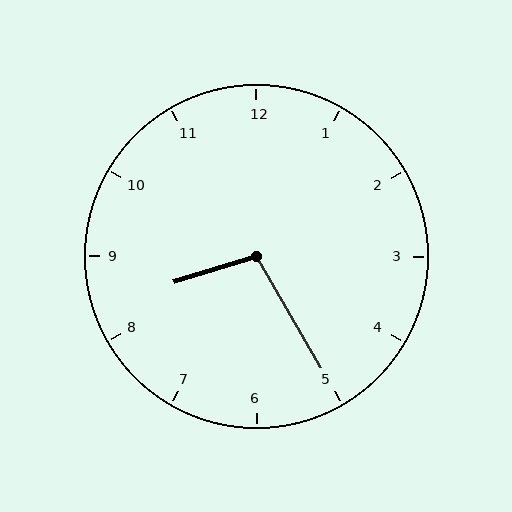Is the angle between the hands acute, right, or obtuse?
It is obtuse.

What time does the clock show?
8:25.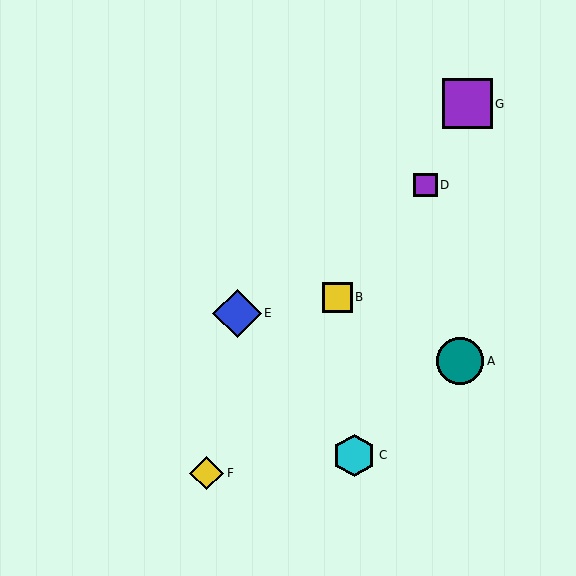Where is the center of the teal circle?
The center of the teal circle is at (460, 361).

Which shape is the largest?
The purple square (labeled G) is the largest.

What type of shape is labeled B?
Shape B is a yellow square.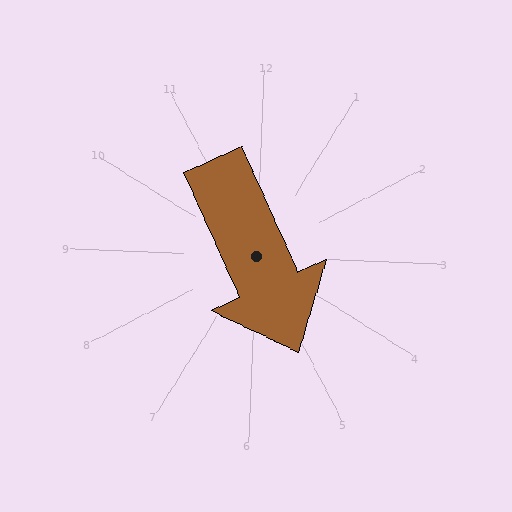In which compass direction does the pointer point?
Southeast.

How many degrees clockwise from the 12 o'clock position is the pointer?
Approximately 154 degrees.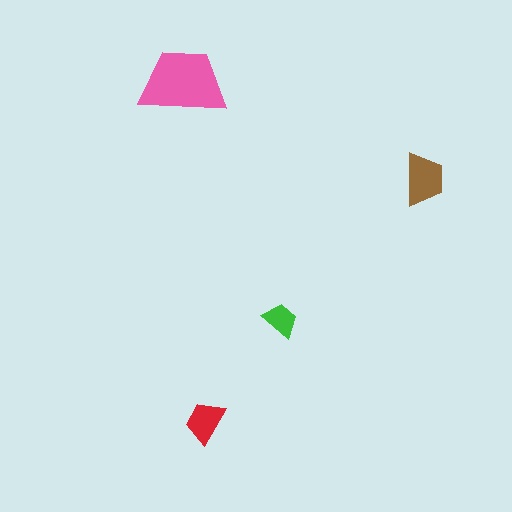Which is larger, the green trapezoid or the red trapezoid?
The red one.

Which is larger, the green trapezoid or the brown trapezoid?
The brown one.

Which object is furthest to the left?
The pink trapezoid is leftmost.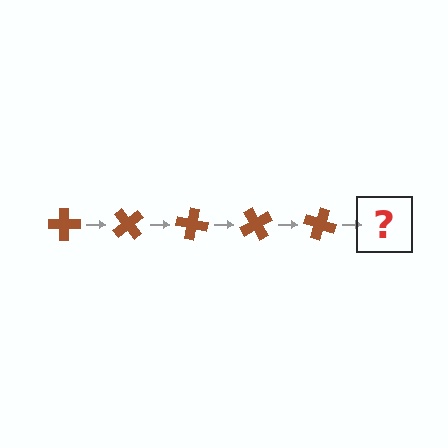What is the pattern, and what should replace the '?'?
The pattern is that the cross rotates 50 degrees each step. The '?' should be a brown cross rotated 250 degrees.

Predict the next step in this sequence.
The next step is a brown cross rotated 250 degrees.